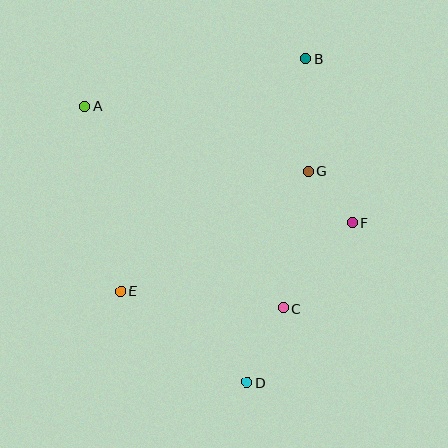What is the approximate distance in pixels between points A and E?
The distance between A and E is approximately 189 pixels.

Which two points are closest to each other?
Points F and G are closest to each other.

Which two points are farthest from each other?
Points B and D are farthest from each other.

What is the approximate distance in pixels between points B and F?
The distance between B and F is approximately 170 pixels.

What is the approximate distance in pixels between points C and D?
The distance between C and D is approximately 83 pixels.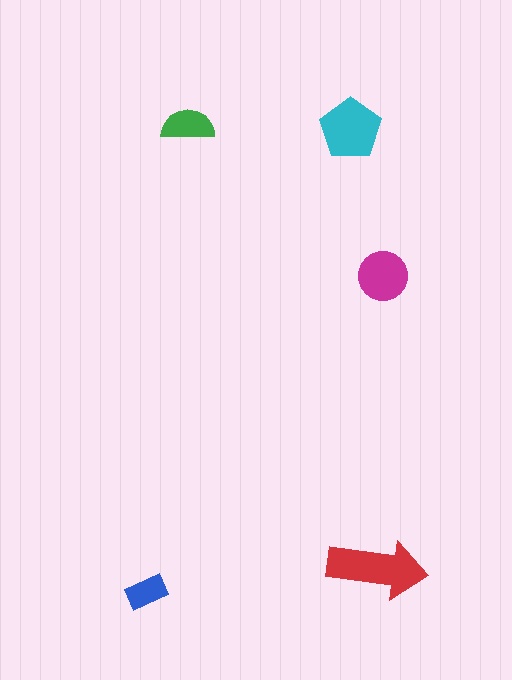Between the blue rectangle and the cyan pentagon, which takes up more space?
The cyan pentagon.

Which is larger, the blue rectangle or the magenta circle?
The magenta circle.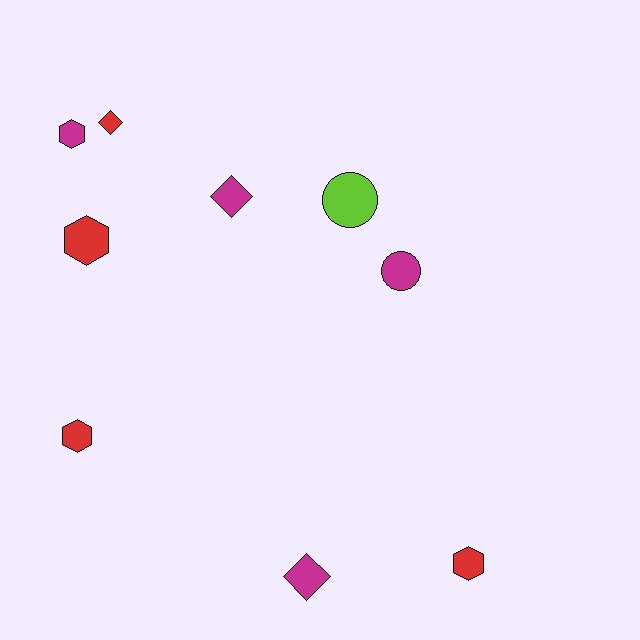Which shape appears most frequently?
Hexagon, with 4 objects.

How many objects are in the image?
There are 9 objects.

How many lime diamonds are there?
There are no lime diamonds.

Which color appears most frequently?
Magenta, with 4 objects.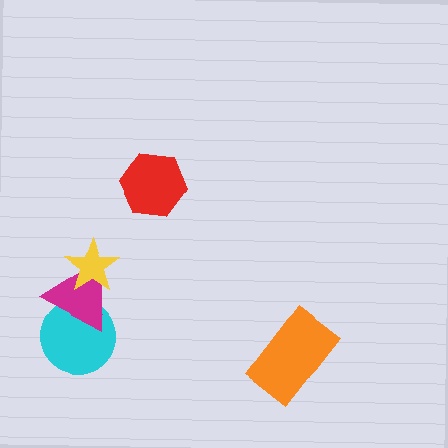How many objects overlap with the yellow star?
1 object overlaps with the yellow star.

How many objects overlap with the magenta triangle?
2 objects overlap with the magenta triangle.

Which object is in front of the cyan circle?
The magenta triangle is in front of the cyan circle.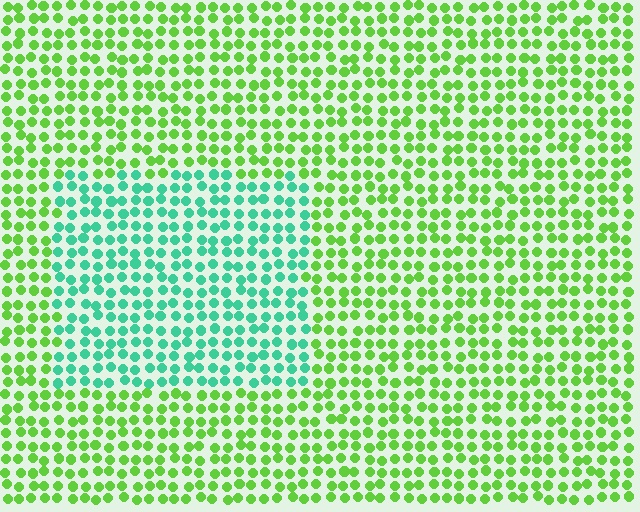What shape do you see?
I see a rectangle.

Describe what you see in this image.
The image is filled with small lime elements in a uniform arrangement. A rectangle-shaped region is visible where the elements are tinted to a slightly different hue, forming a subtle color boundary.